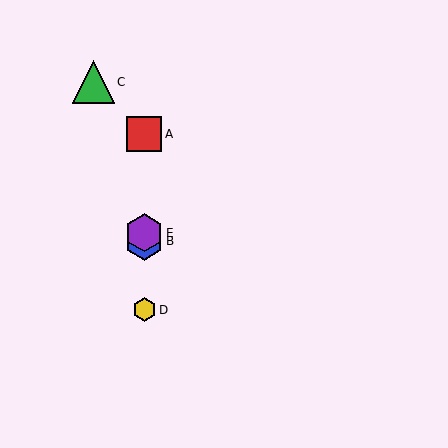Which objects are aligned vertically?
Objects A, B, D, E are aligned vertically.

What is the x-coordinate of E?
Object E is at x≈144.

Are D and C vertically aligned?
No, D is at x≈144 and C is at x≈93.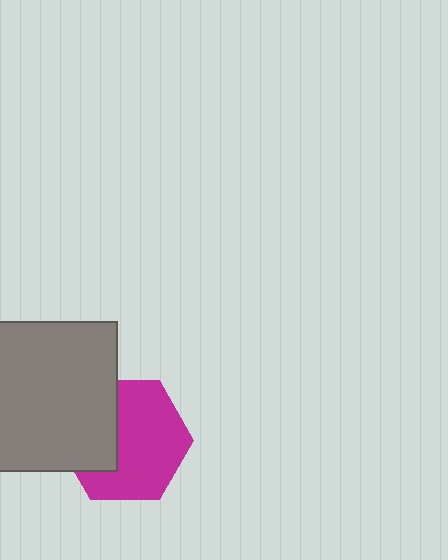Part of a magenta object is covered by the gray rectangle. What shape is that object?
It is a hexagon.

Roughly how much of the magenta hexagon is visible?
Most of it is visible (roughly 65%).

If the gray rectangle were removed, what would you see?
You would see the complete magenta hexagon.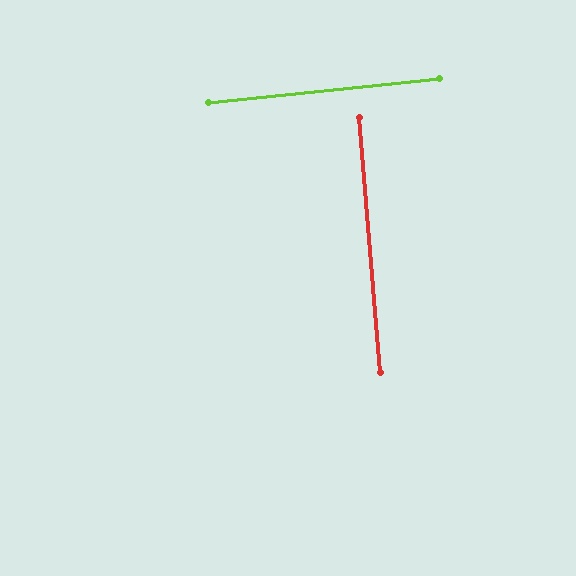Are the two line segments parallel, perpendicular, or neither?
Perpendicular — they meet at approximately 89°.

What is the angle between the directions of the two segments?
Approximately 89 degrees.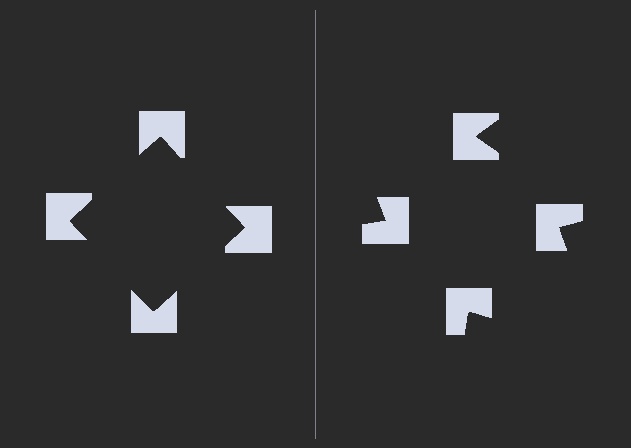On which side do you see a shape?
An illusory square appears on the left side. On the right side the wedge cuts are rotated, so no coherent shape forms.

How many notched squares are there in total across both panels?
8 — 4 on each side.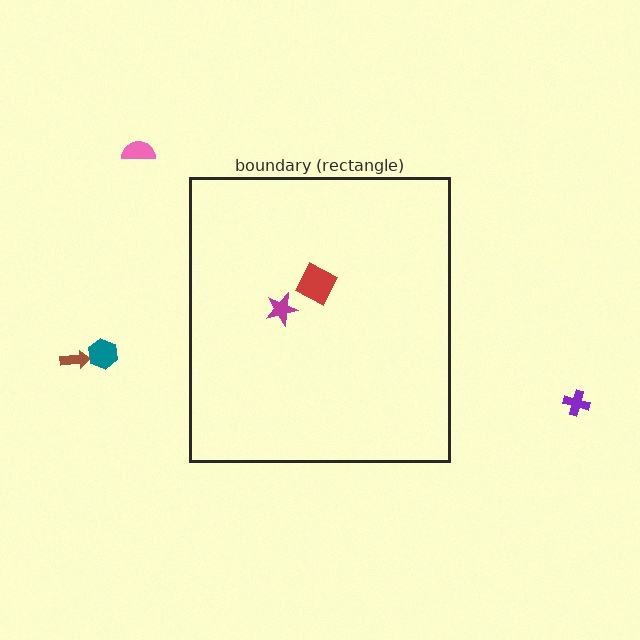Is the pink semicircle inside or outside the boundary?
Outside.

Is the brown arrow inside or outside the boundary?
Outside.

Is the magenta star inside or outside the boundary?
Inside.